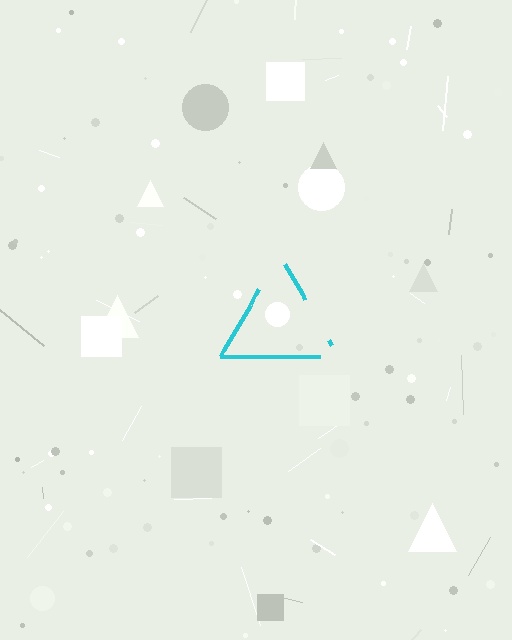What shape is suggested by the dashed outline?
The dashed outline suggests a triangle.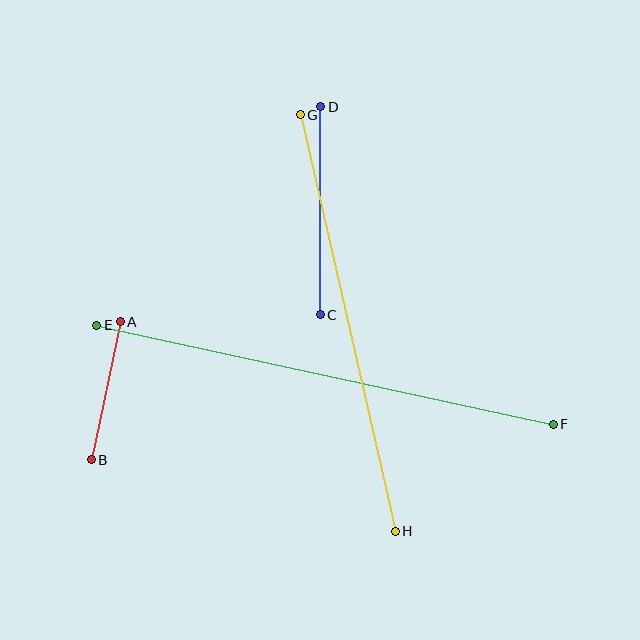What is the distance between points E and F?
The distance is approximately 467 pixels.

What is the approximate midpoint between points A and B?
The midpoint is at approximately (106, 391) pixels.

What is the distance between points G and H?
The distance is approximately 427 pixels.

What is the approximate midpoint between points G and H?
The midpoint is at approximately (348, 323) pixels.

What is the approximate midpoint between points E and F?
The midpoint is at approximately (325, 375) pixels.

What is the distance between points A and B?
The distance is approximately 141 pixels.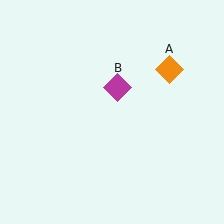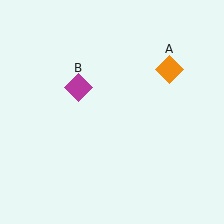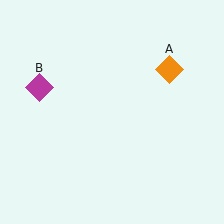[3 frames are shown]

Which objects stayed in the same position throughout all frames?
Orange diamond (object A) remained stationary.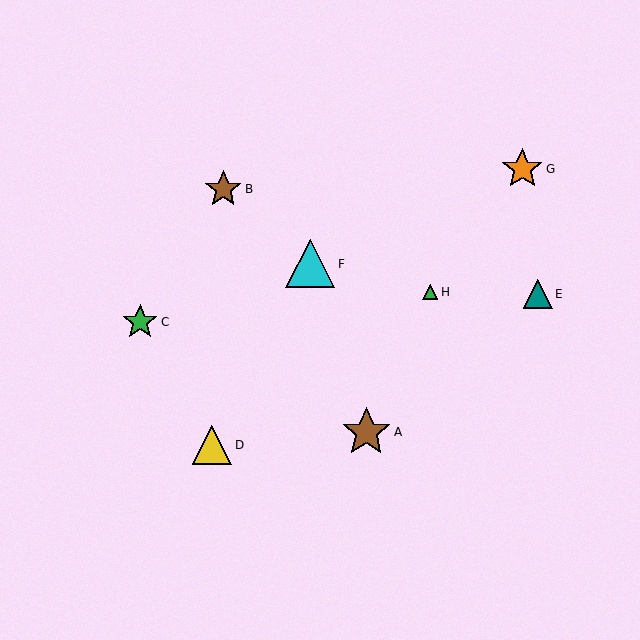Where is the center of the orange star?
The center of the orange star is at (522, 169).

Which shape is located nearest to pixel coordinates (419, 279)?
The green triangle (labeled H) at (430, 292) is nearest to that location.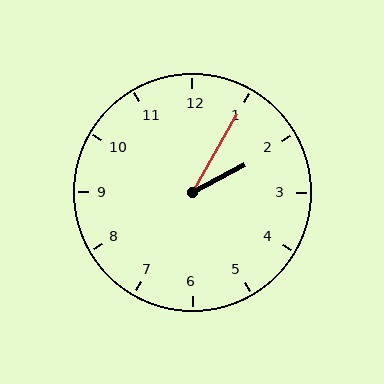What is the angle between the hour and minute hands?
Approximately 32 degrees.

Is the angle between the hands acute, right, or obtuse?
It is acute.